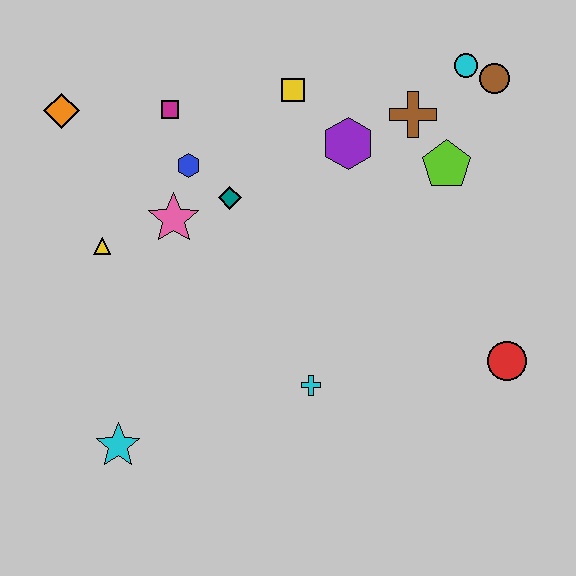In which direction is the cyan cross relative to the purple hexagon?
The cyan cross is below the purple hexagon.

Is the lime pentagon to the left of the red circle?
Yes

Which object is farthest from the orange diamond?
The red circle is farthest from the orange diamond.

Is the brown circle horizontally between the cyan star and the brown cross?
No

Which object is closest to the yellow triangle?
The pink star is closest to the yellow triangle.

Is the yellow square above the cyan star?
Yes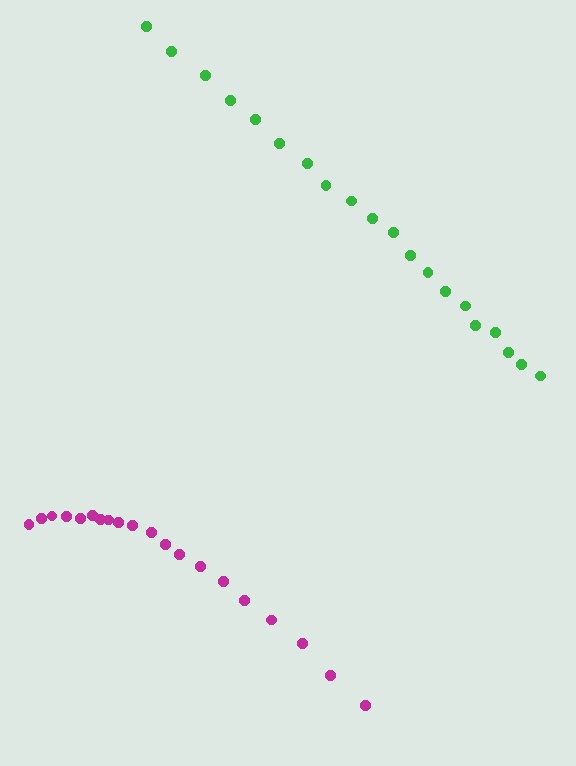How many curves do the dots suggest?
There are 2 distinct paths.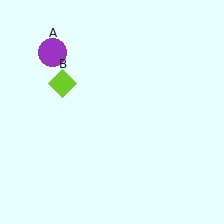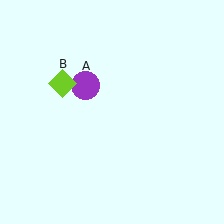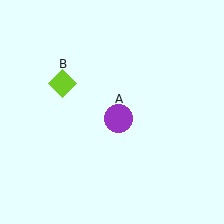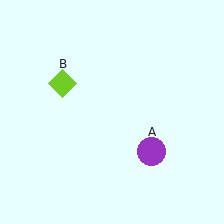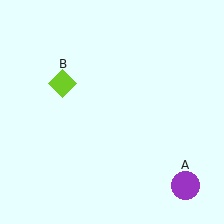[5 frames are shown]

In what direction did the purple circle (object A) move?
The purple circle (object A) moved down and to the right.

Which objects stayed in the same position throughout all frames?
Lime diamond (object B) remained stationary.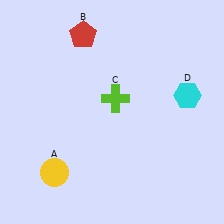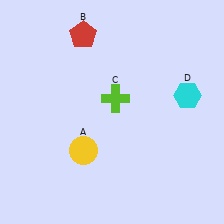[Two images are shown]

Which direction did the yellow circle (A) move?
The yellow circle (A) moved right.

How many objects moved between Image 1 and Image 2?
1 object moved between the two images.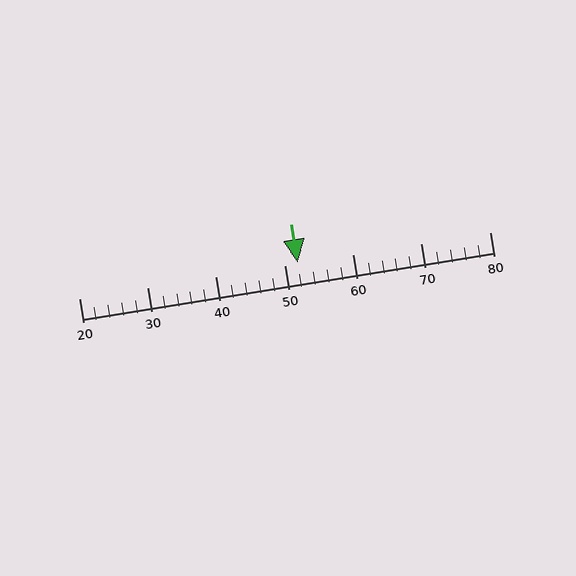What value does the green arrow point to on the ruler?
The green arrow points to approximately 52.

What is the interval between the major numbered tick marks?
The major tick marks are spaced 10 units apart.